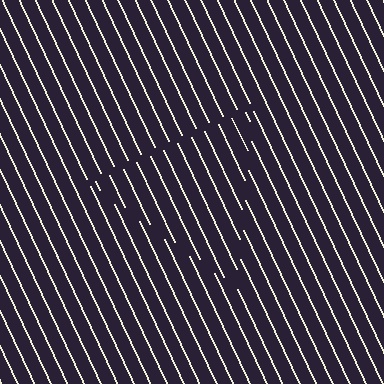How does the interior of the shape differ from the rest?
The interior of the shape contains the same grating, shifted by half a period — the contour is defined by the phase discontinuity where line-ends from the inner and outer gratings abut.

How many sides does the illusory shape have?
3 sides — the line-ends trace a triangle.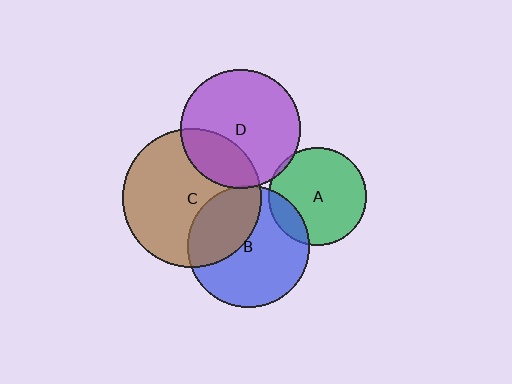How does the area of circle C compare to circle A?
Approximately 2.0 times.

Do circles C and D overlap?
Yes.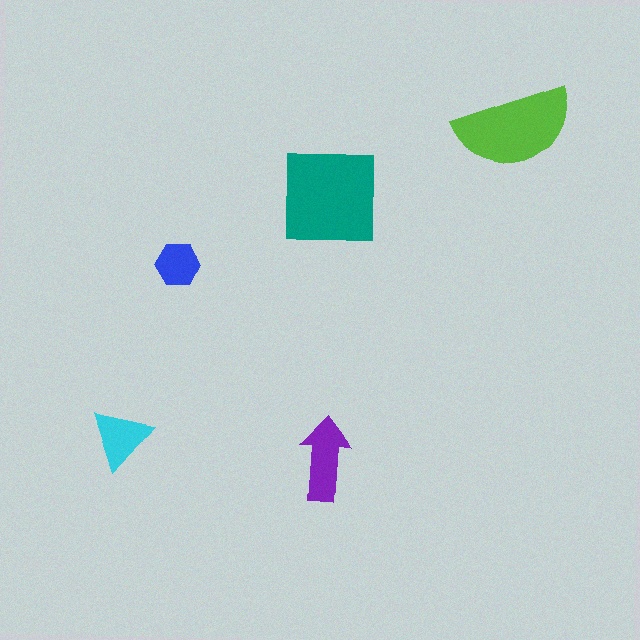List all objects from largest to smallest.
The teal square, the lime semicircle, the purple arrow, the cyan triangle, the blue hexagon.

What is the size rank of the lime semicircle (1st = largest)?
2nd.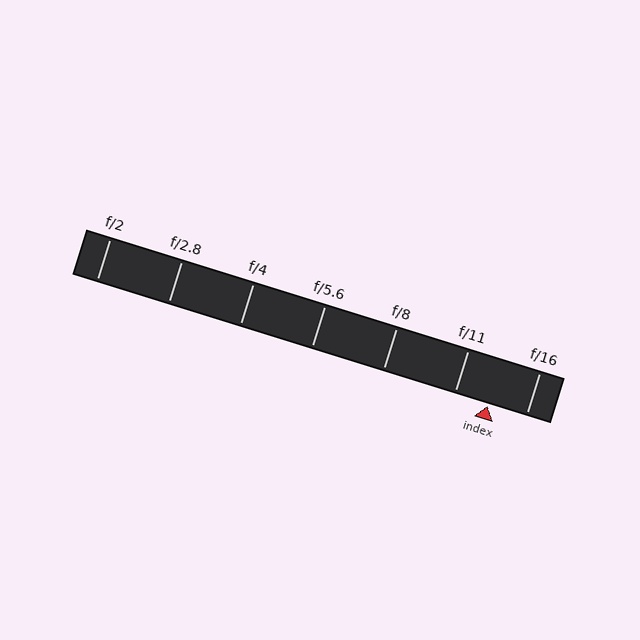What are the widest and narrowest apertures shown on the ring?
The widest aperture shown is f/2 and the narrowest is f/16.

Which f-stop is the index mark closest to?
The index mark is closest to f/11.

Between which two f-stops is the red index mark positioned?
The index mark is between f/11 and f/16.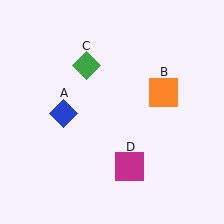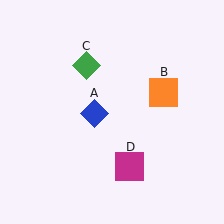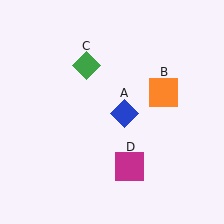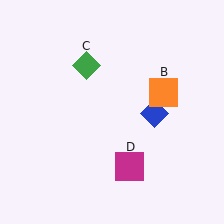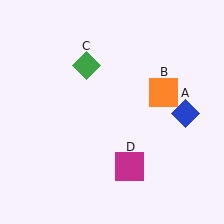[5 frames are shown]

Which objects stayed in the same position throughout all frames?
Orange square (object B) and green diamond (object C) and magenta square (object D) remained stationary.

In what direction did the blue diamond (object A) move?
The blue diamond (object A) moved right.